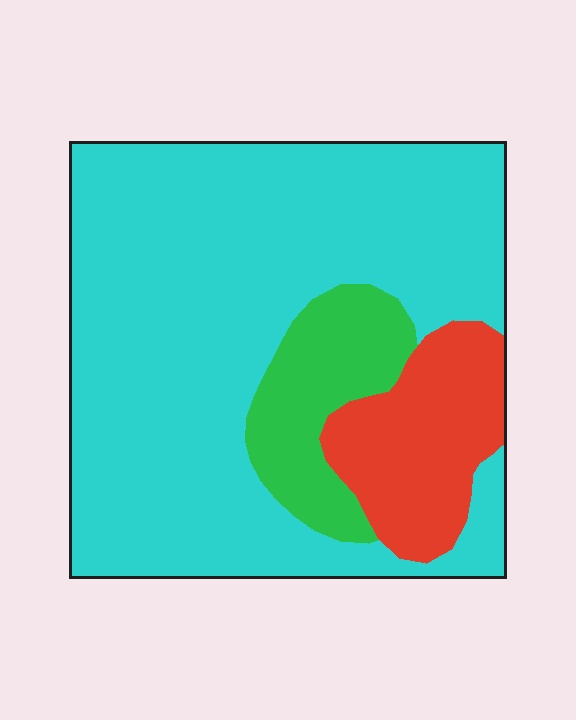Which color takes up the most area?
Cyan, at roughly 70%.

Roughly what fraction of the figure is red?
Red takes up about one sixth (1/6) of the figure.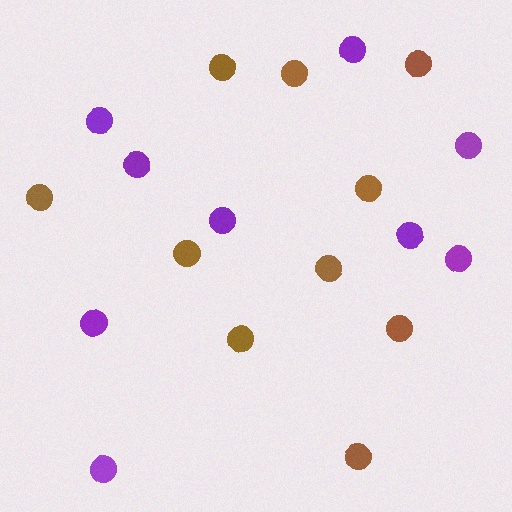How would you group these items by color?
There are 2 groups: one group of brown circles (10) and one group of purple circles (9).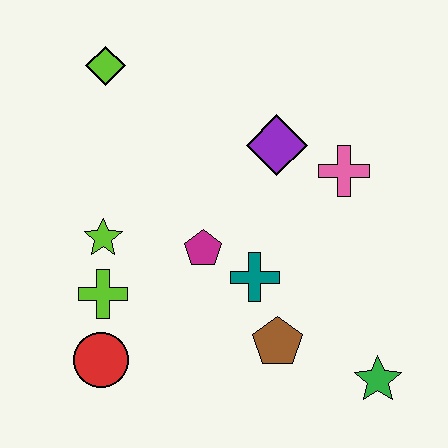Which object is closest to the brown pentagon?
The teal cross is closest to the brown pentagon.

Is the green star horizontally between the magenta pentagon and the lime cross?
No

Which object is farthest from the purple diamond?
The red circle is farthest from the purple diamond.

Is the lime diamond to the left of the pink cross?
Yes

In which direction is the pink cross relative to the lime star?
The pink cross is to the right of the lime star.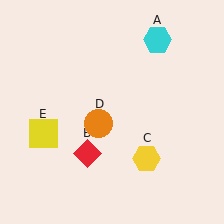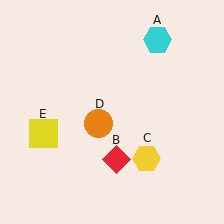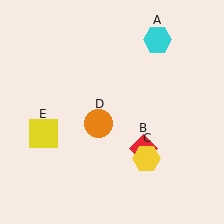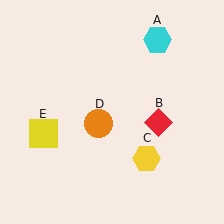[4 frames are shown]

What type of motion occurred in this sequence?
The red diamond (object B) rotated counterclockwise around the center of the scene.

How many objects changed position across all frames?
1 object changed position: red diamond (object B).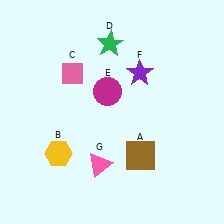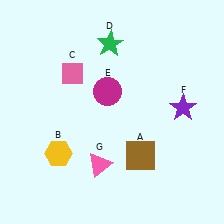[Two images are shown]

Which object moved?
The purple star (F) moved right.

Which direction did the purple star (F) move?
The purple star (F) moved right.